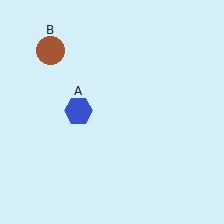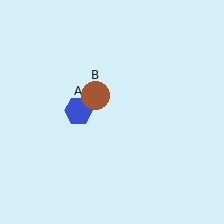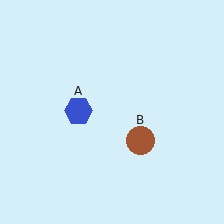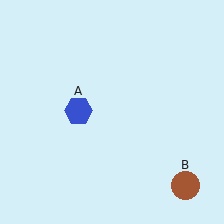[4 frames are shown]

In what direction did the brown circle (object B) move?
The brown circle (object B) moved down and to the right.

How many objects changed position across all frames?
1 object changed position: brown circle (object B).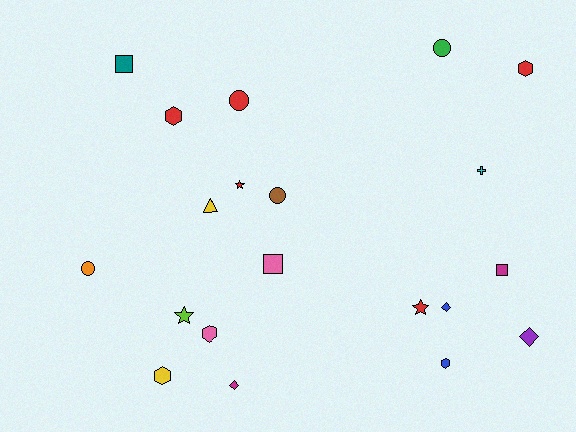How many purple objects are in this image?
There is 1 purple object.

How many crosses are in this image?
There is 1 cross.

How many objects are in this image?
There are 20 objects.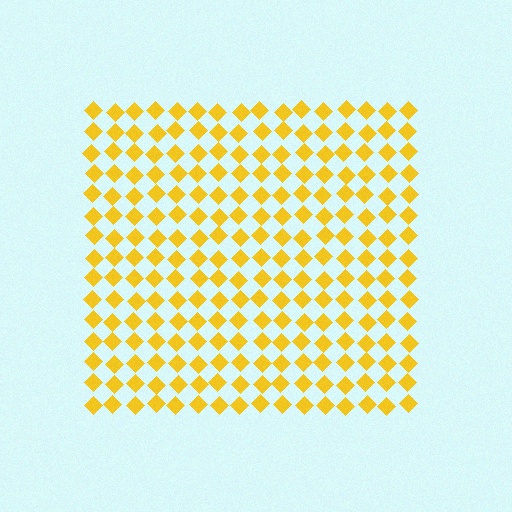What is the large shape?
The large shape is a square.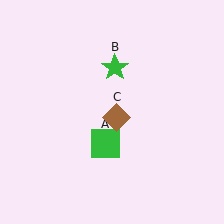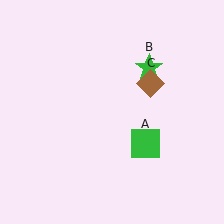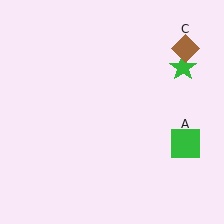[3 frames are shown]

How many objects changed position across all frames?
3 objects changed position: green square (object A), green star (object B), brown diamond (object C).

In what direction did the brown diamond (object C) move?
The brown diamond (object C) moved up and to the right.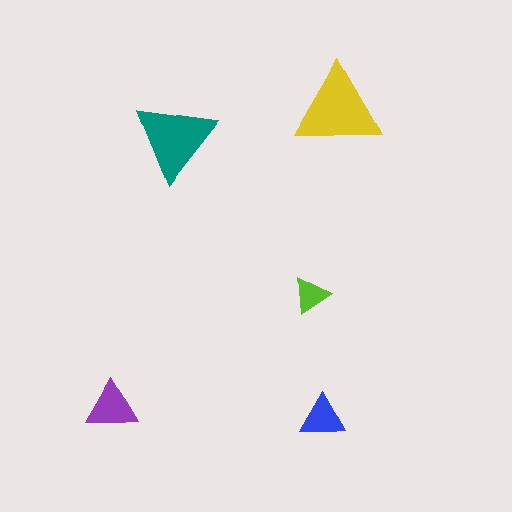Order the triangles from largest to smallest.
the yellow one, the teal one, the purple one, the blue one, the lime one.